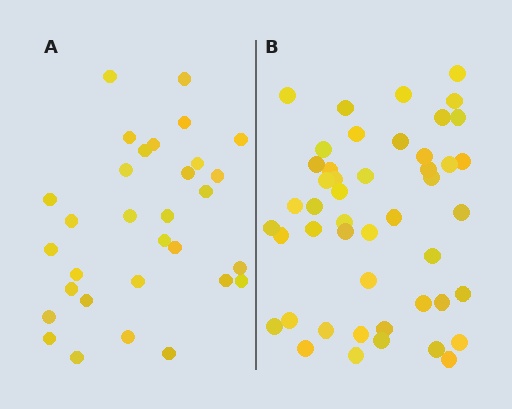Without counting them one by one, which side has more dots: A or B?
Region B (the right region) has more dots.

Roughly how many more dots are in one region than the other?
Region B has approximately 15 more dots than region A.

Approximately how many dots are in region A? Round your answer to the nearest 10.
About 30 dots. (The exact count is 31, which rounds to 30.)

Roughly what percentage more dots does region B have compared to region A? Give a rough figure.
About 50% more.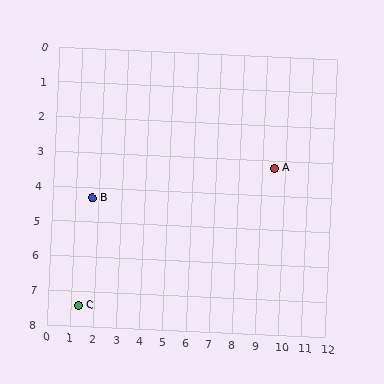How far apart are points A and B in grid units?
Points A and B are about 7.9 grid units apart.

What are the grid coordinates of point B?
Point B is at approximately (1.7, 4.3).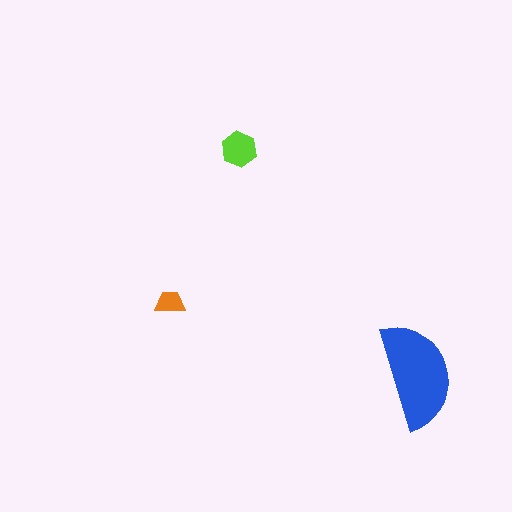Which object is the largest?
The blue semicircle.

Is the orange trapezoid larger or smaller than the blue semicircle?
Smaller.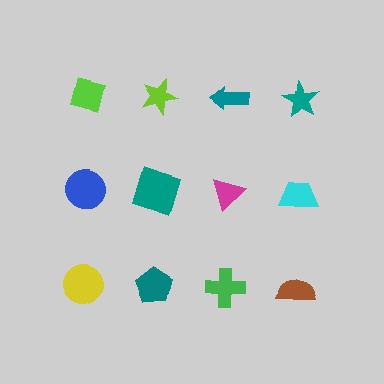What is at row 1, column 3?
A teal arrow.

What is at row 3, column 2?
A teal pentagon.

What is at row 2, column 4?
A cyan trapezoid.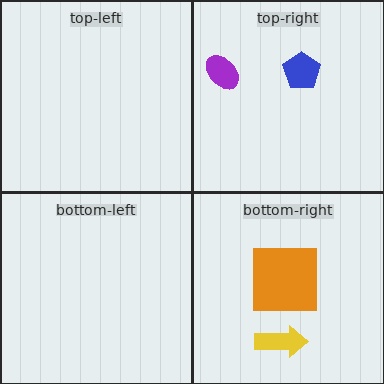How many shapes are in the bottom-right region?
2.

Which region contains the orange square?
The bottom-right region.